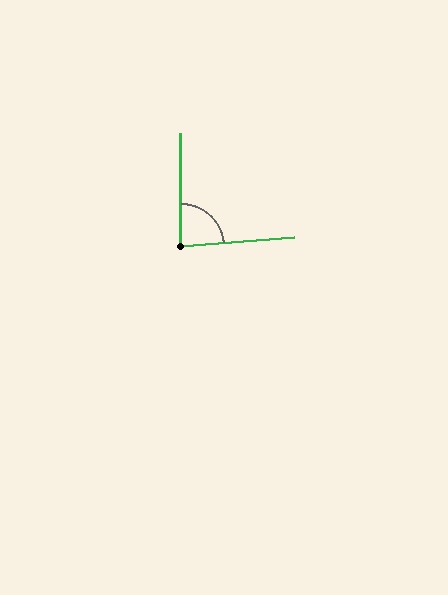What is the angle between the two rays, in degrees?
Approximately 85 degrees.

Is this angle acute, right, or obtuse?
It is approximately a right angle.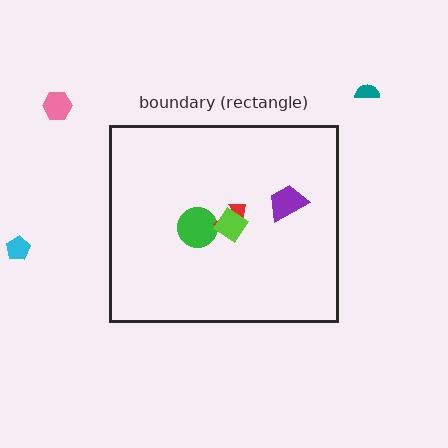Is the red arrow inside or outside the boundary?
Inside.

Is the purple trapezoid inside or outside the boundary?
Inside.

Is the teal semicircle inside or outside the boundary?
Outside.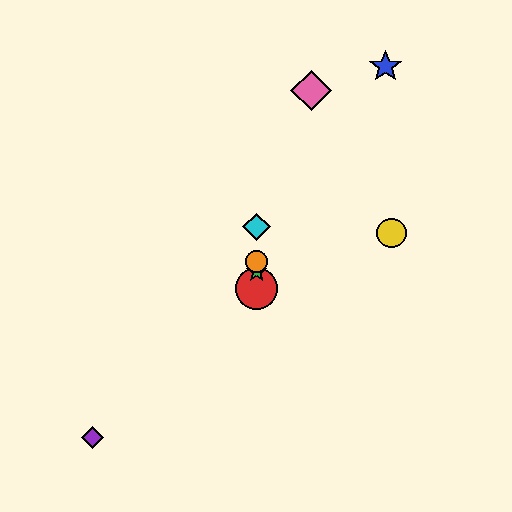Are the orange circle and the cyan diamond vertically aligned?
Yes, both are at x≈257.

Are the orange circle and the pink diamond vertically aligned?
No, the orange circle is at x≈257 and the pink diamond is at x≈311.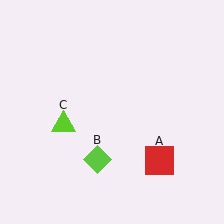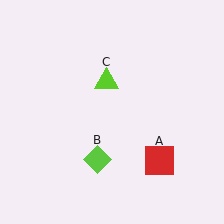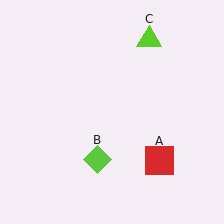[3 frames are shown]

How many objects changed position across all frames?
1 object changed position: lime triangle (object C).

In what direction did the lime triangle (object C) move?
The lime triangle (object C) moved up and to the right.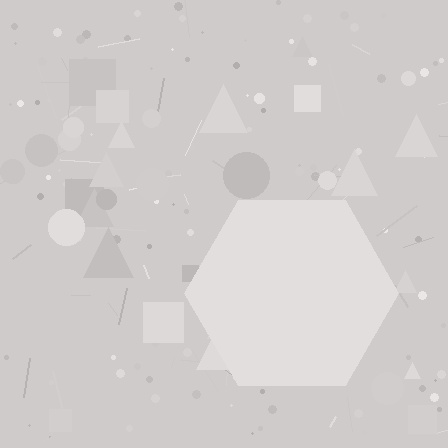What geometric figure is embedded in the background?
A hexagon is embedded in the background.